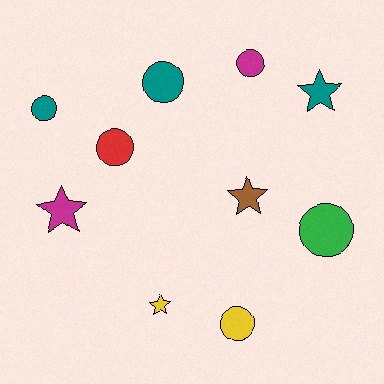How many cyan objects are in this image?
There are no cyan objects.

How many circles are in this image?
There are 6 circles.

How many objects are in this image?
There are 10 objects.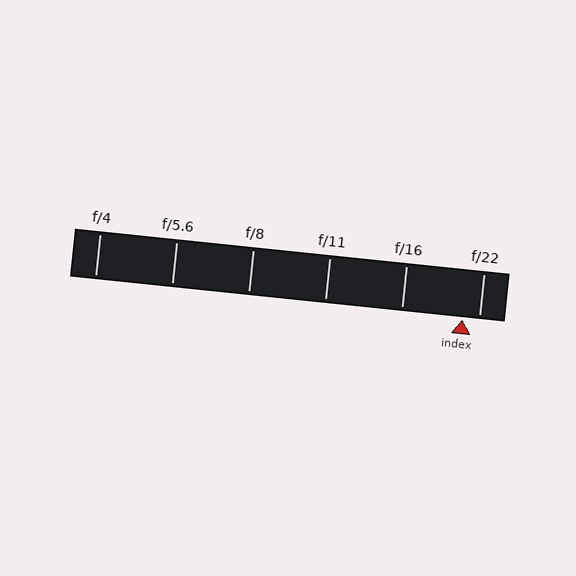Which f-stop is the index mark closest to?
The index mark is closest to f/22.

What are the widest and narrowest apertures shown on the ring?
The widest aperture shown is f/4 and the narrowest is f/22.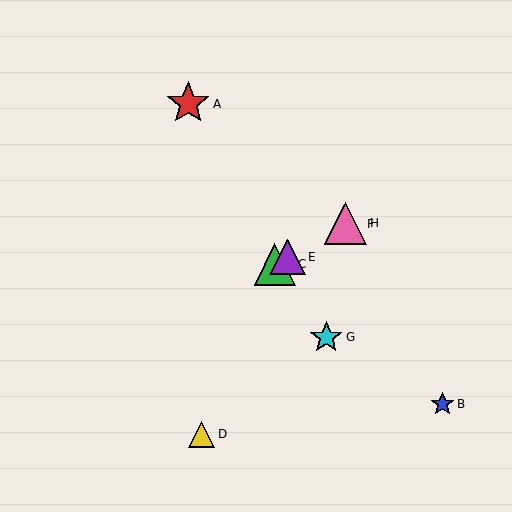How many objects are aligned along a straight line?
4 objects (C, E, F, H) are aligned along a straight line.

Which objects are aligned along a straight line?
Objects C, E, F, H are aligned along a straight line.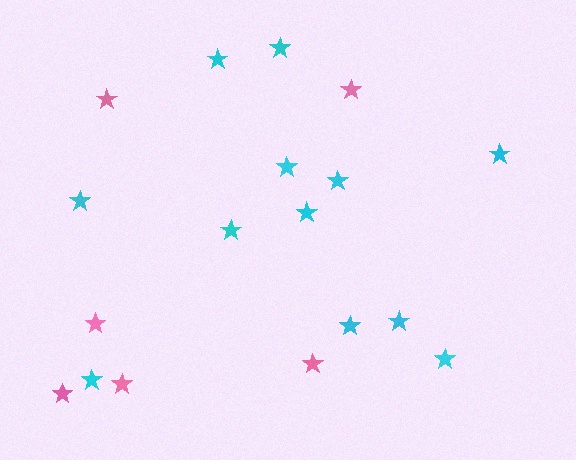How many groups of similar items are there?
There are 2 groups: one group of cyan stars (12) and one group of pink stars (6).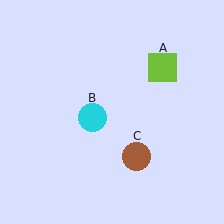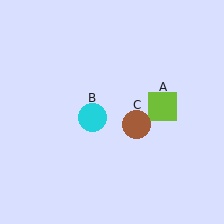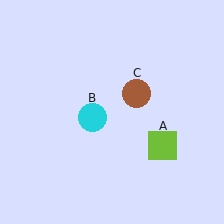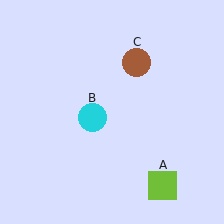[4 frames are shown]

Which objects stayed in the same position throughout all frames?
Cyan circle (object B) remained stationary.